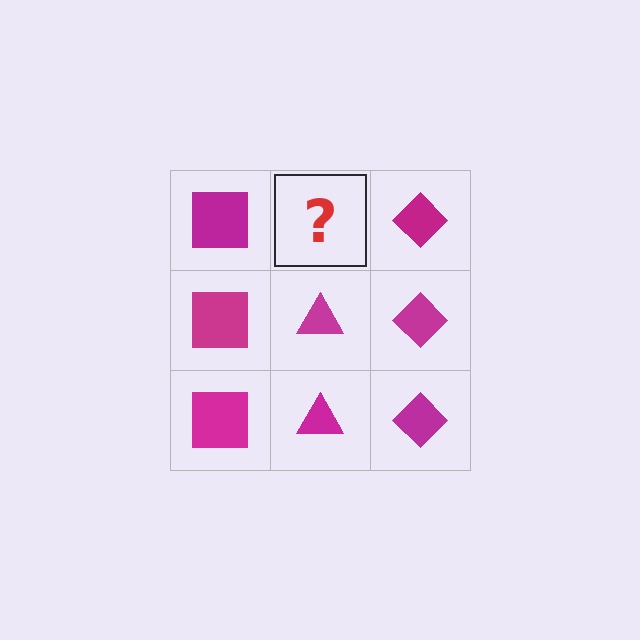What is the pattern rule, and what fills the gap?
The rule is that each column has a consistent shape. The gap should be filled with a magenta triangle.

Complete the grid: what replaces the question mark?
The question mark should be replaced with a magenta triangle.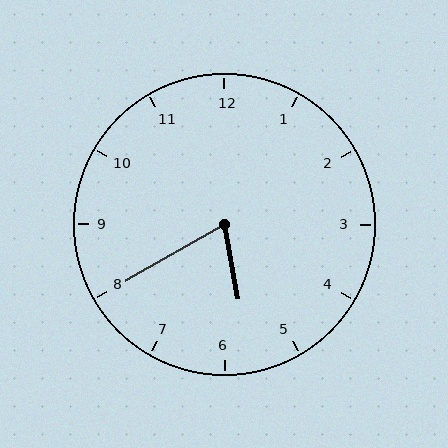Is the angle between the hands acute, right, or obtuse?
It is acute.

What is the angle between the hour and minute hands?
Approximately 70 degrees.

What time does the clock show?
5:40.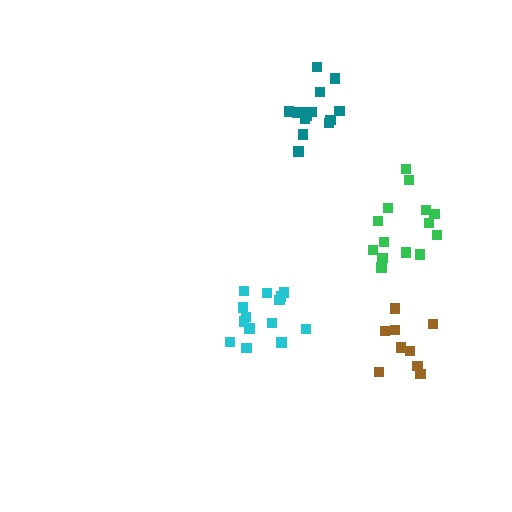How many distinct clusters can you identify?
There are 4 distinct clusters.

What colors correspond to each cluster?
The clusters are colored: green, cyan, teal, brown.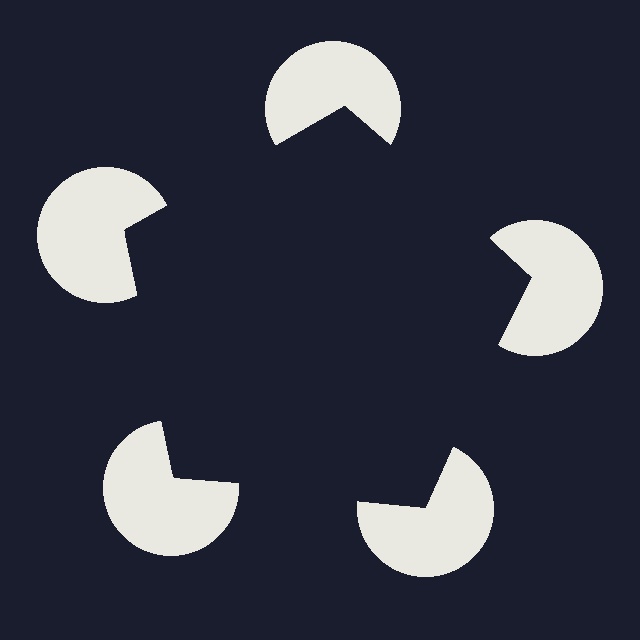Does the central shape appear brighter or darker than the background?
It typically appears slightly darker than the background, even though no actual brightness change is drawn.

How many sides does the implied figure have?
5 sides.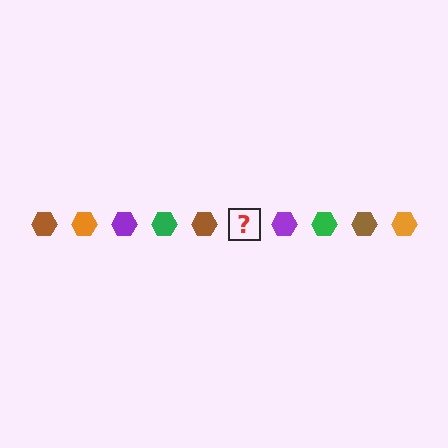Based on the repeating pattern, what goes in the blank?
The blank should be an orange hexagon.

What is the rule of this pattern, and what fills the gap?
The rule is that the pattern cycles through brown, orange, purple, green hexagons. The gap should be filled with an orange hexagon.